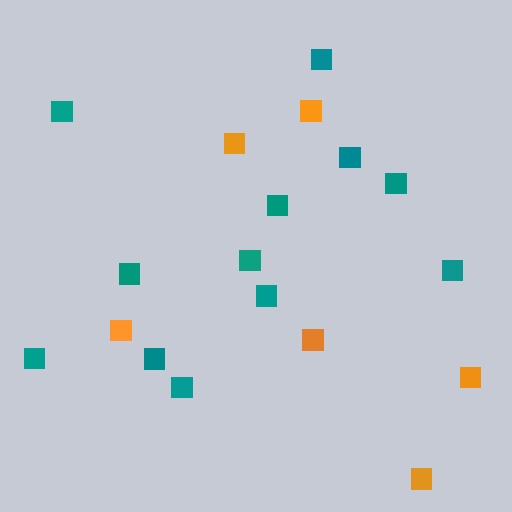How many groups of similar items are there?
There are 2 groups: one group of orange squares (6) and one group of teal squares (12).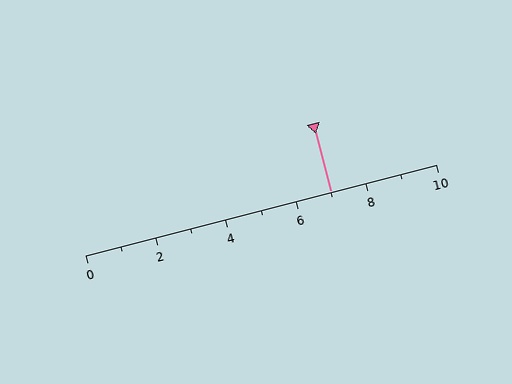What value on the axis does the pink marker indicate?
The marker indicates approximately 7.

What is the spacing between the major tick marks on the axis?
The major ticks are spaced 2 apart.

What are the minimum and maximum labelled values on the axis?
The axis runs from 0 to 10.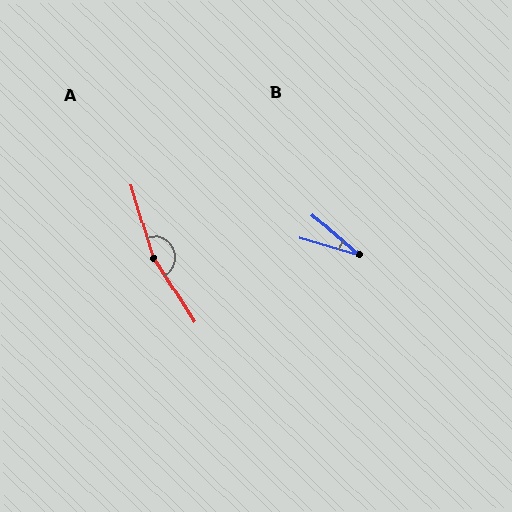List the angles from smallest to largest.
B (25°), A (164°).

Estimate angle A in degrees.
Approximately 164 degrees.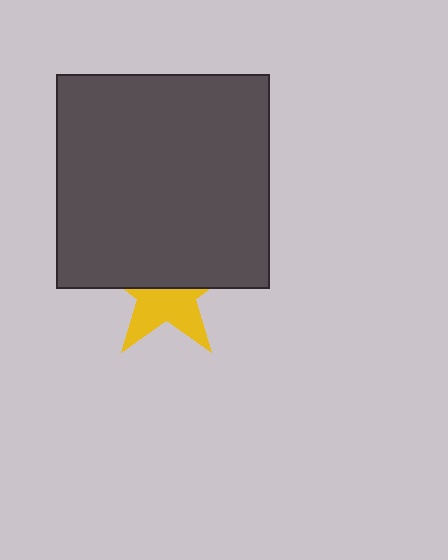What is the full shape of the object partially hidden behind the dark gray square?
The partially hidden object is a yellow star.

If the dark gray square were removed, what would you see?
You would see the complete yellow star.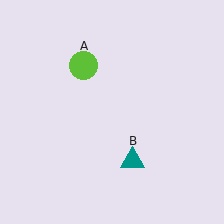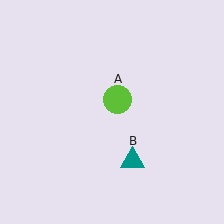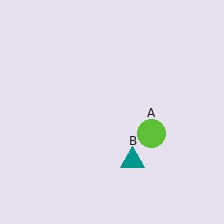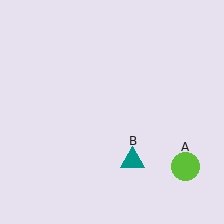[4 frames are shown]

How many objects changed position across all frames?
1 object changed position: lime circle (object A).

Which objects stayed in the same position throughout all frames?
Teal triangle (object B) remained stationary.